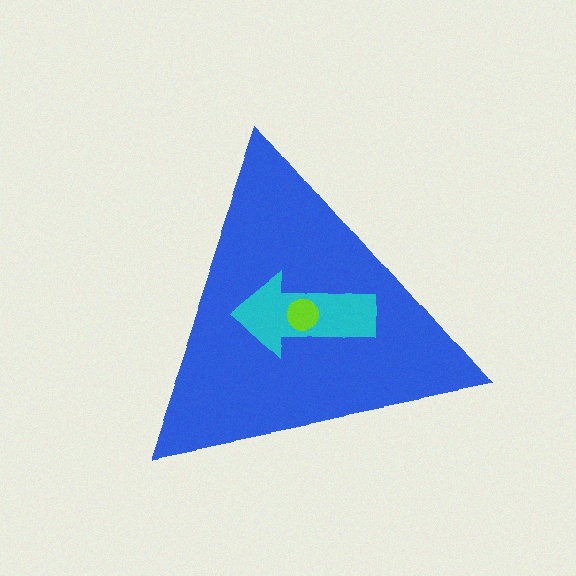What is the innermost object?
The lime circle.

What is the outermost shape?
The blue triangle.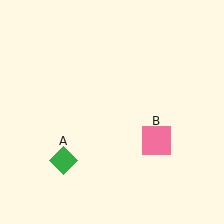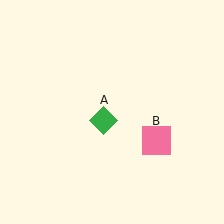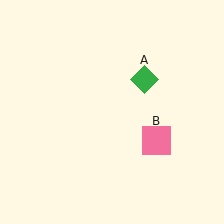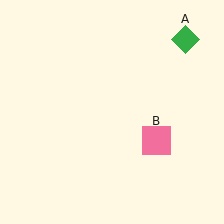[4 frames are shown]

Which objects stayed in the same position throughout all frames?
Pink square (object B) remained stationary.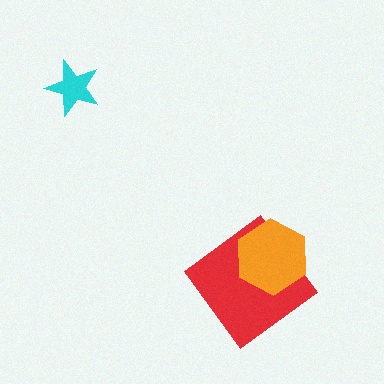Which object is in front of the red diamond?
The orange hexagon is in front of the red diamond.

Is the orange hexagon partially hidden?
No, no other shape covers it.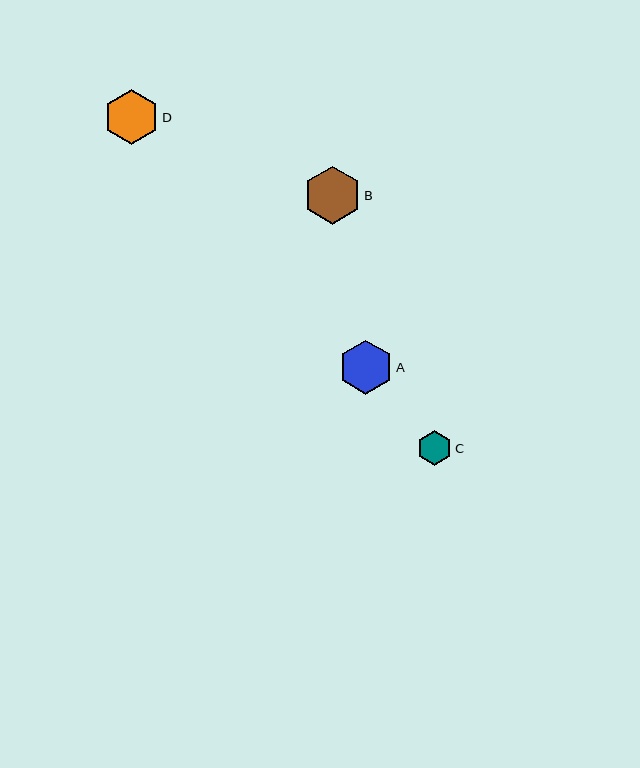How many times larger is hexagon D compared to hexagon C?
Hexagon D is approximately 1.6 times the size of hexagon C.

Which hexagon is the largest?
Hexagon B is the largest with a size of approximately 58 pixels.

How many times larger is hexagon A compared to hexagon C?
Hexagon A is approximately 1.6 times the size of hexagon C.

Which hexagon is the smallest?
Hexagon C is the smallest with a size of approximately 35 pixels.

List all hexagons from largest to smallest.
From largest to smallest: B, D, A, C.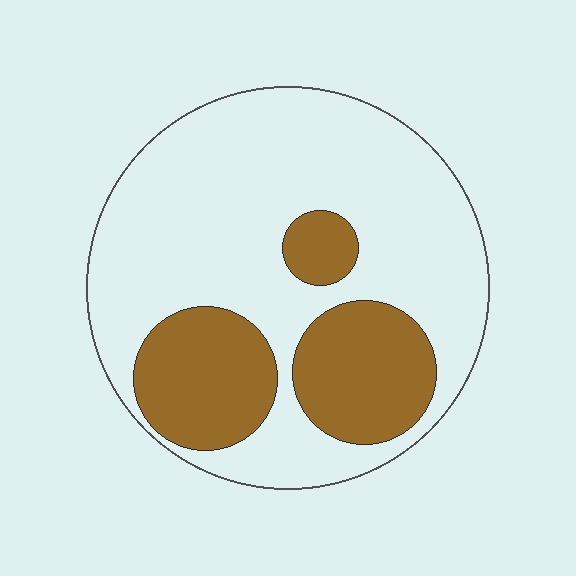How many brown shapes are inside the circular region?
3.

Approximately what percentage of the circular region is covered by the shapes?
Approximately 30%.